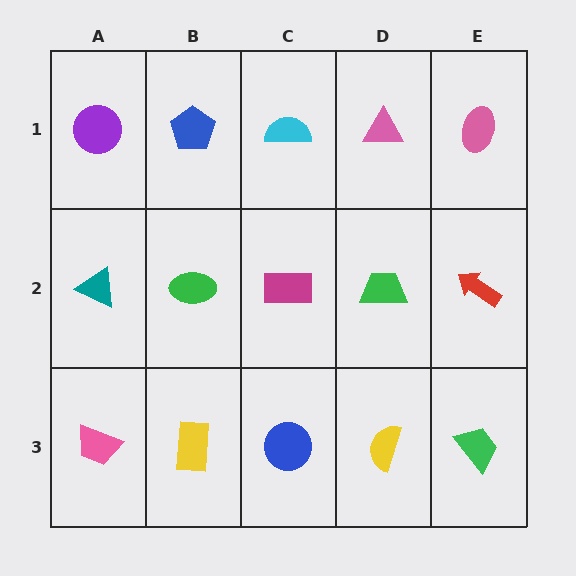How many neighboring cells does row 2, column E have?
3.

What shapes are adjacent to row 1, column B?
A green ellipse (row 2, column B), a purple circle (row 1, column A), a cyan semicircle (row 1, column C).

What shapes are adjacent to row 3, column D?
A green trapezoid (row 2, column D), a blue circle (row 3, column C), a green trapezoid (row 3, column E).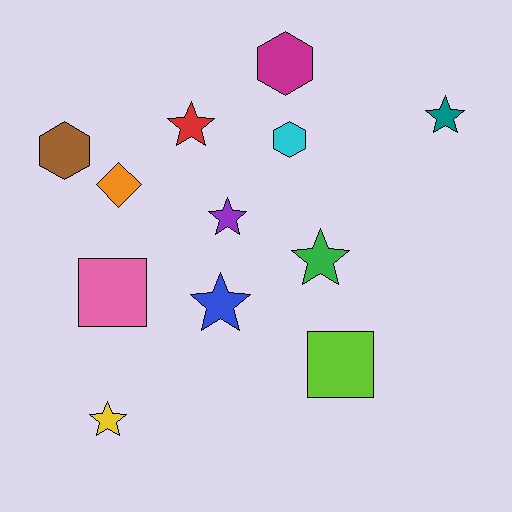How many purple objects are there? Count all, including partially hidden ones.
There is 1 purple object.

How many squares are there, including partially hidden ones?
There are 2 squares.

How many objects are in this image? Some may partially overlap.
There are 12 objects.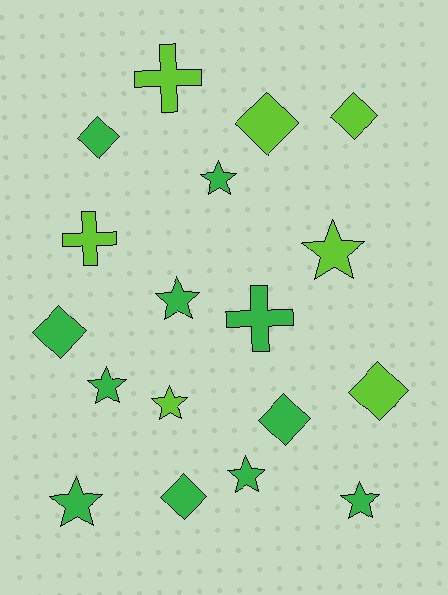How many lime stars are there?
There are 2 lime stars.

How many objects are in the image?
There are 18 objects.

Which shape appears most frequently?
Star, with 8 objects.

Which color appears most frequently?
Green, with 11 objects.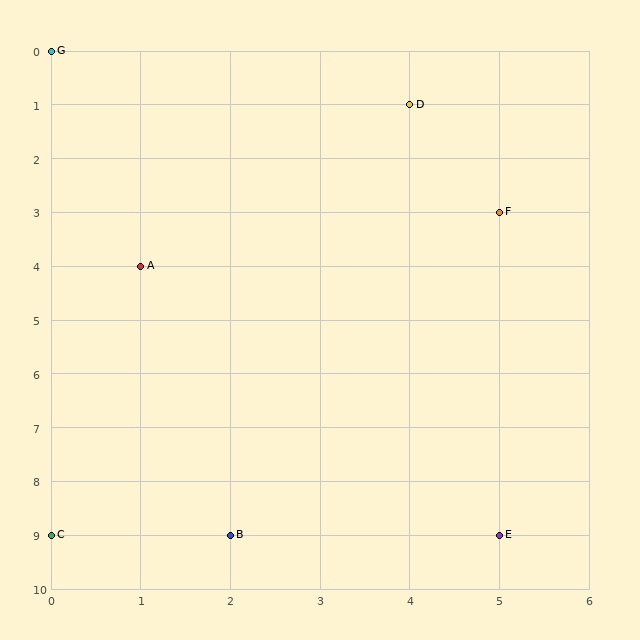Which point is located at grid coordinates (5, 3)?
Point F is at (5, 3).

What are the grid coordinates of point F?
Point F is at grid coordinates (5, 3).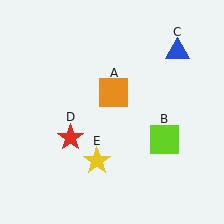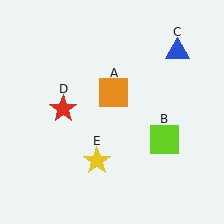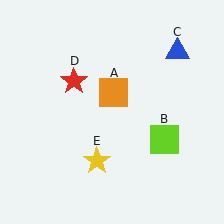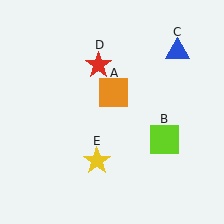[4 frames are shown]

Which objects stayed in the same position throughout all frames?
Orange square (object A) and lime square (object B) and blue triangle (object C) and yellow star (object E) remained stationary.